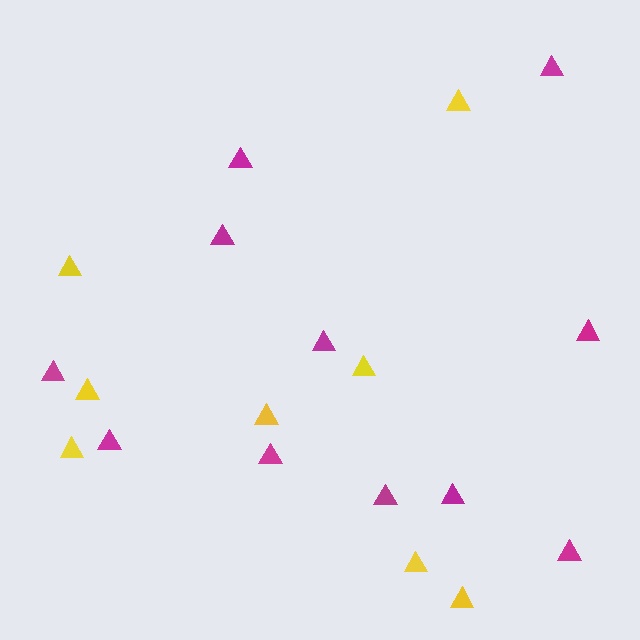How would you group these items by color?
There are 2 groups: one group of magenta triangles (11) and one group of yellow triangles (8).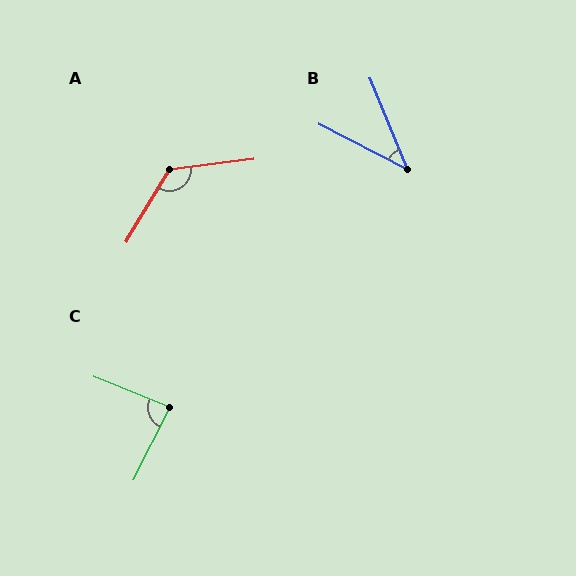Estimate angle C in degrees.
Approximately 85 degrees.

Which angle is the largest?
A, at approximately 128 degrees.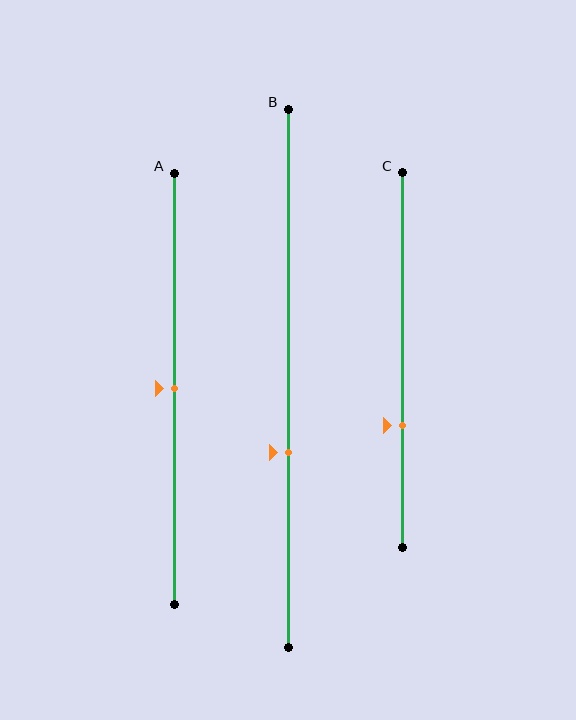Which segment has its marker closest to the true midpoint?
Segment A has its marker closest to the true midpoint.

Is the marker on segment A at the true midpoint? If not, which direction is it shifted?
Yes, the marker on segment A is at the true midpoint.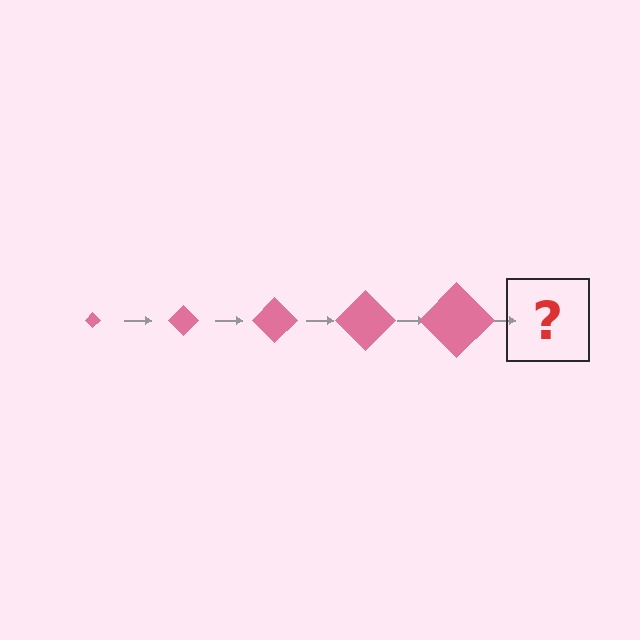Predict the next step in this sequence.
The next step is a pink diamond, larger than the previous one.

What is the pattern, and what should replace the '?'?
The pattern is that the diamond gets progressively larger each step. The '?' should be a pink diamond, larger than the previous one.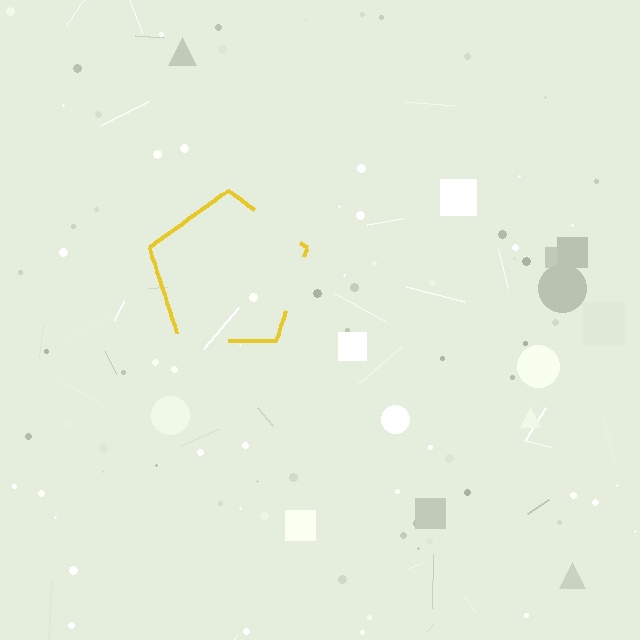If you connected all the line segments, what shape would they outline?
They would outline a pentagon.